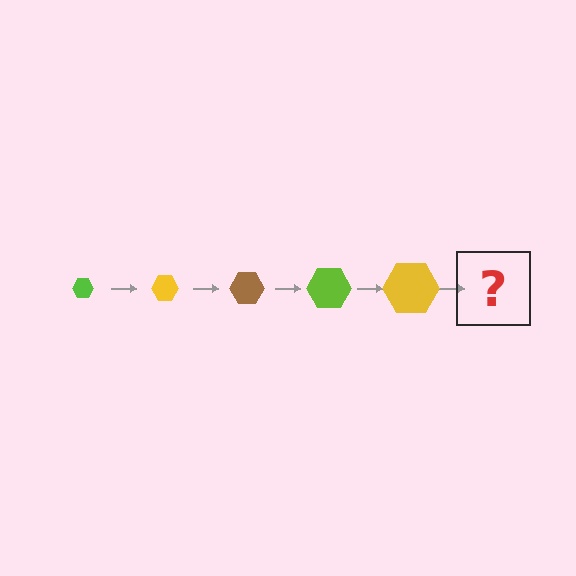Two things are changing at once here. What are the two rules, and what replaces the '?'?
The two rules are that the hexagon grows larger each step and the color cycles through lime, yellow, and brown. The '?' should be a brown hexagon, larger than the previous one.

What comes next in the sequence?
The next element should be a brown hexagon, larger than the previous one.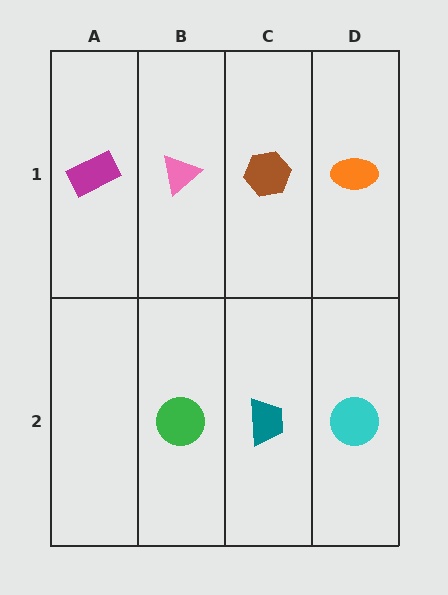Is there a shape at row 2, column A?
No, that cell is empty.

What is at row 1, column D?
An orange ellipse.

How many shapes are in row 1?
4 shapes.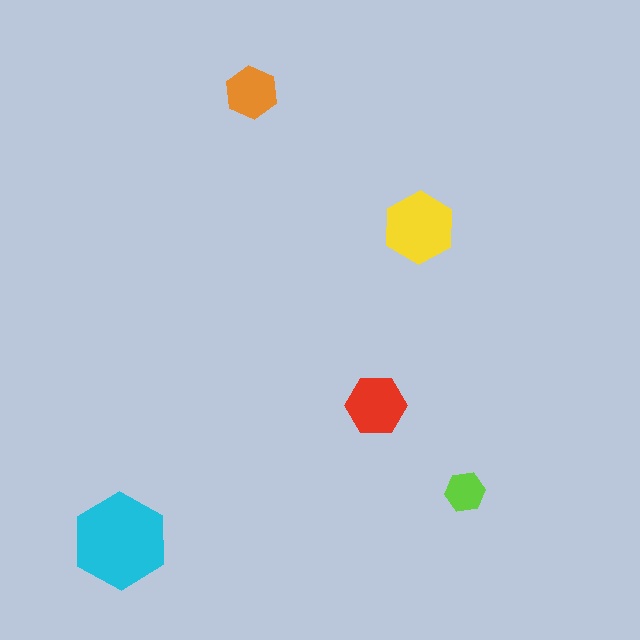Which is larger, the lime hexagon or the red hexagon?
The red one.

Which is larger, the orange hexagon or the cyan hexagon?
The cyan one.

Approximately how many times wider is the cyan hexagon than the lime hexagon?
About 2.5 times wider.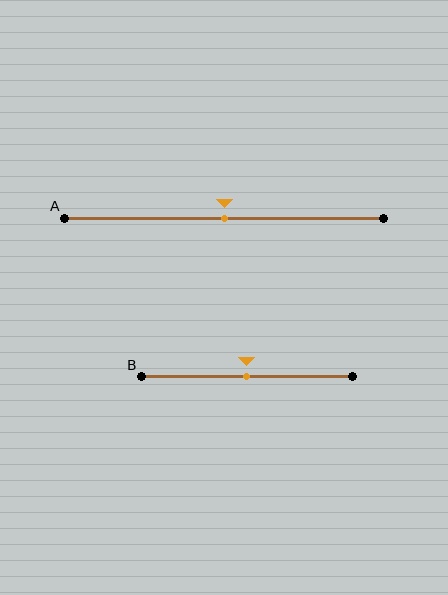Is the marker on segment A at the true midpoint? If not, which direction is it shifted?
Yes, the marker on segment A is at the true midpoint.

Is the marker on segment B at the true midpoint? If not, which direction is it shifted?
Yes, the marker on segment B is at the true midpoint.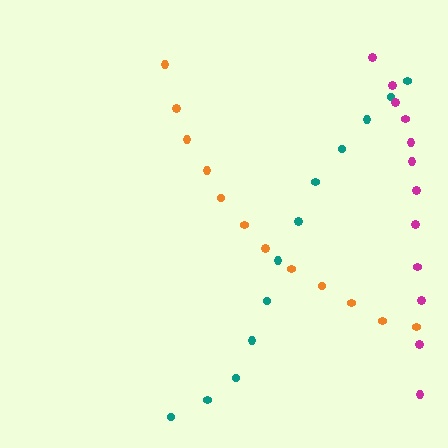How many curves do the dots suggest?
There are 3 distinct paths.